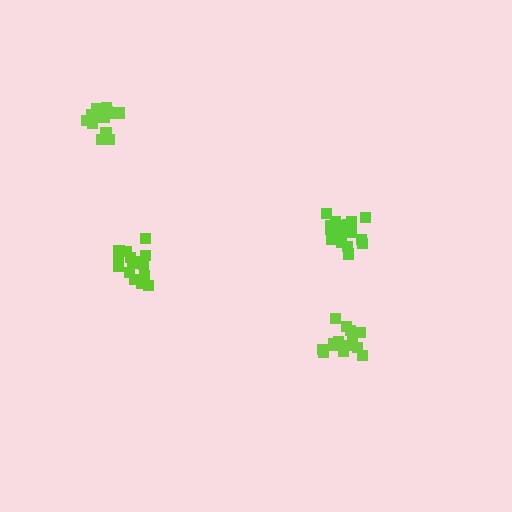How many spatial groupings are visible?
There are 4 spatial groupings.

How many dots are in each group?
Group 1: 16 dots, Group 2: 18 dots, Group 3: 15 dots, Group 4: 20 dots (69 total).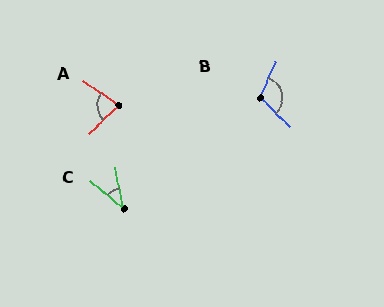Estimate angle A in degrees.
Approximately 78 degrees.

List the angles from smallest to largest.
C (39°), A (78°), B (111°).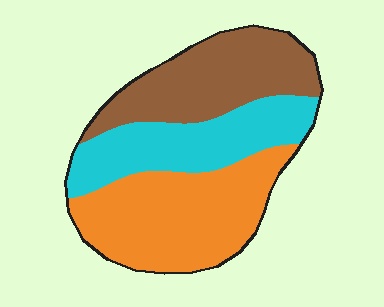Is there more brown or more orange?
Orange.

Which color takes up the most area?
Orange, at roughly 40%.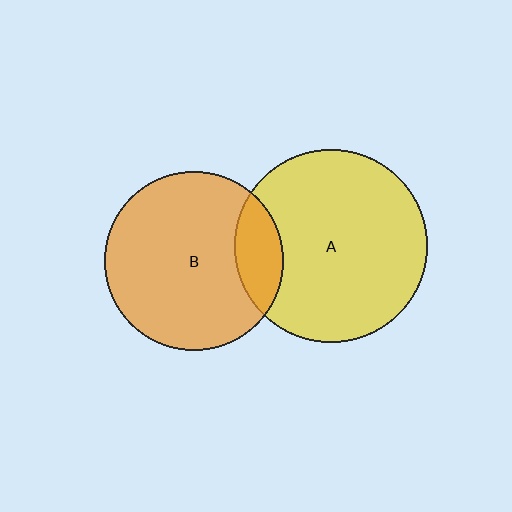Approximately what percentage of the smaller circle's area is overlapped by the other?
Approximately 15%.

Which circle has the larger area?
Circle A (yellow).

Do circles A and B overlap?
Yes.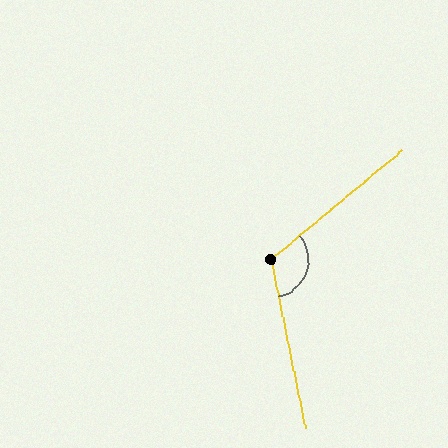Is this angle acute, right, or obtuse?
It is obtuse.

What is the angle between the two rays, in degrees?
Approximately 119 degrees.